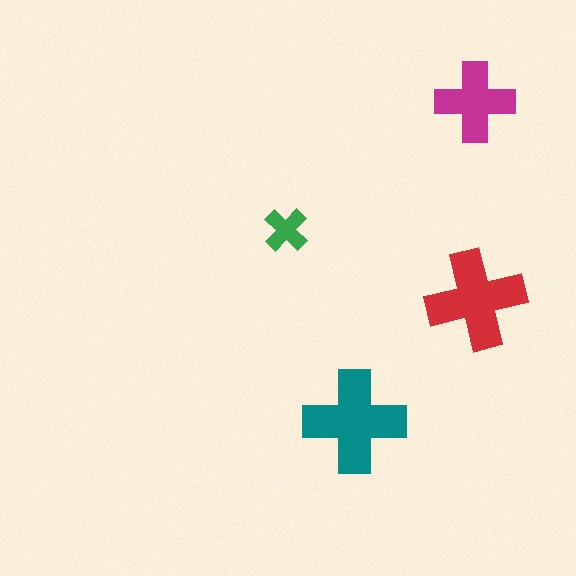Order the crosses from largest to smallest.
the teal one, the red one, the magenta one, the green one.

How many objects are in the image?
There are 4 objects in the image.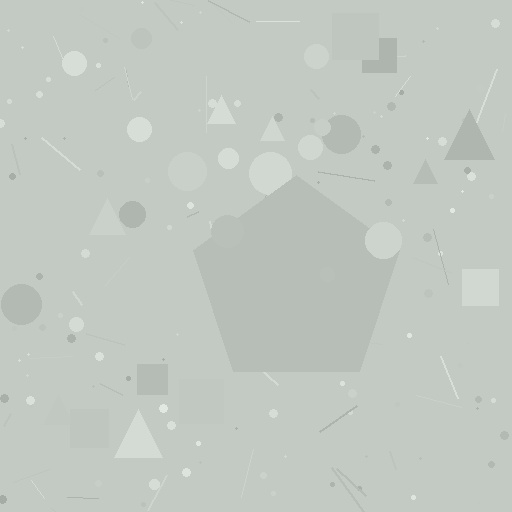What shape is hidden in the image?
A pentagon is hidden in the image.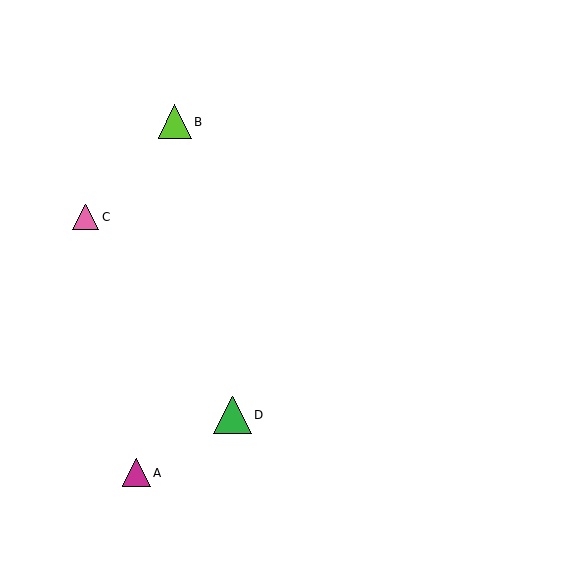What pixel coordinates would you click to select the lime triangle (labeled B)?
Click at (175, 122) to select the lime triangle B.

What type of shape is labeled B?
Shape B is a lime triangle.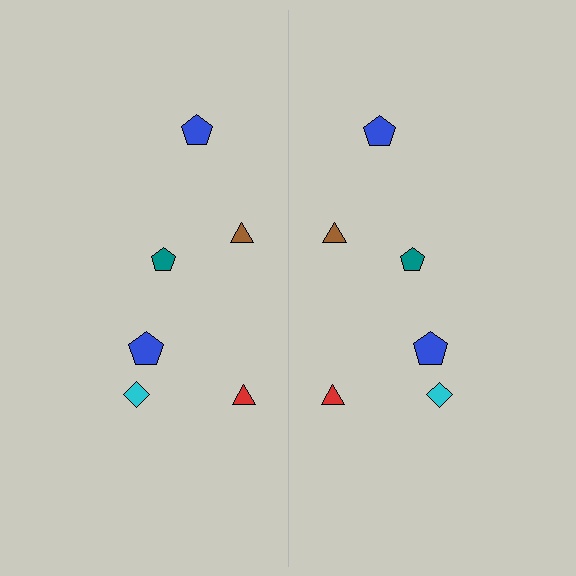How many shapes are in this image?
There are 12 shapes in this image.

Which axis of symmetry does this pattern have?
The pattern has a vertical axis of symmetry running through the center of the image.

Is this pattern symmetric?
Yes, this pattern has bilateral (reflection) symmetry.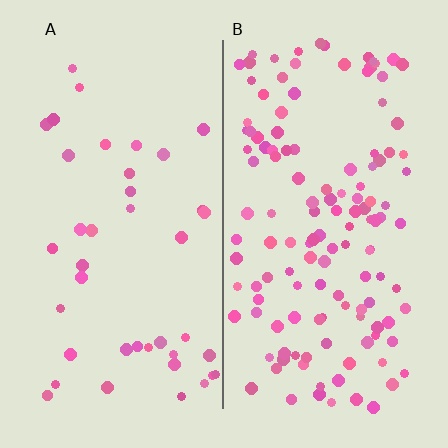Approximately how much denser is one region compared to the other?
Approximately 3.3× — region B over region A.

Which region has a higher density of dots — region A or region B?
B (the right).